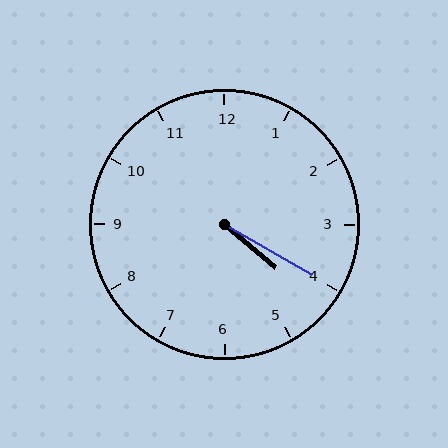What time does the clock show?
4:20.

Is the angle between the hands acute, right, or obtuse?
It is acute.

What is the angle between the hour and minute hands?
Approximately 10 degrees.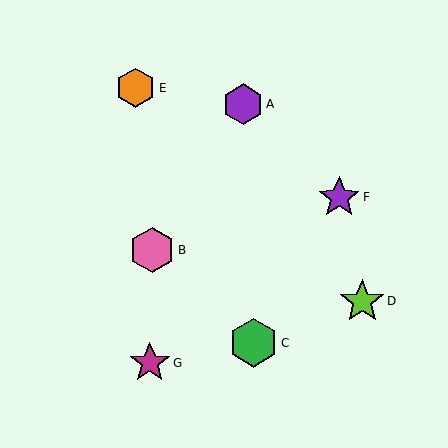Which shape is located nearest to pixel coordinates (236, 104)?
The purple hexagon (labeled A) at (243, 104) is nearest to that location.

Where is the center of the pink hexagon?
The center of the pink hexagon is at (152, 250).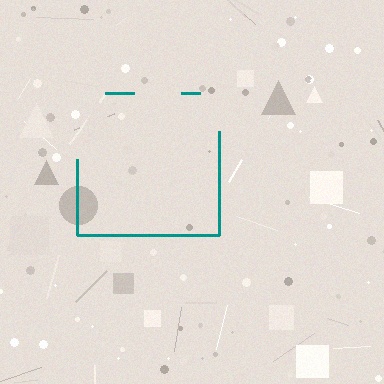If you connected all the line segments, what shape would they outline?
They would outline a square.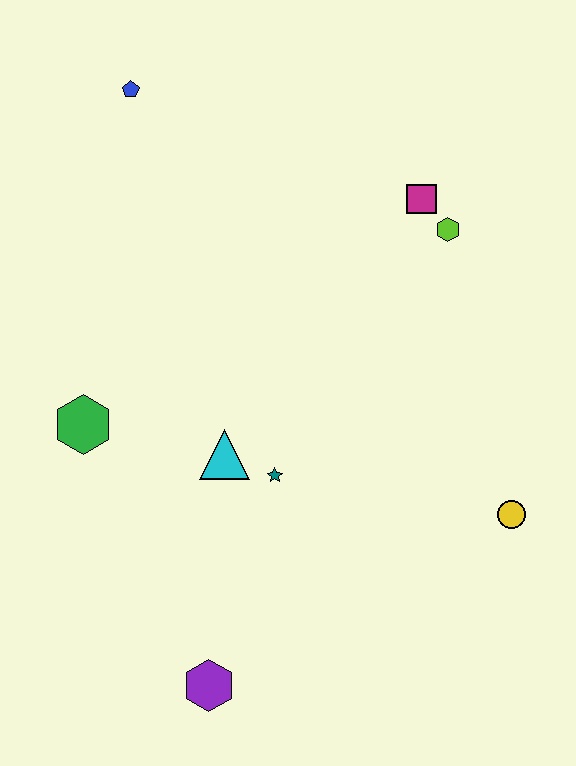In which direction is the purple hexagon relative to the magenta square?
The purple hexagon is below the magenta square.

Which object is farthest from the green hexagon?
The yellow circle is farthest from the green hexagon.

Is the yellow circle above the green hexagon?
No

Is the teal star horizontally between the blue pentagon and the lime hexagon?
Yes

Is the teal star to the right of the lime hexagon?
No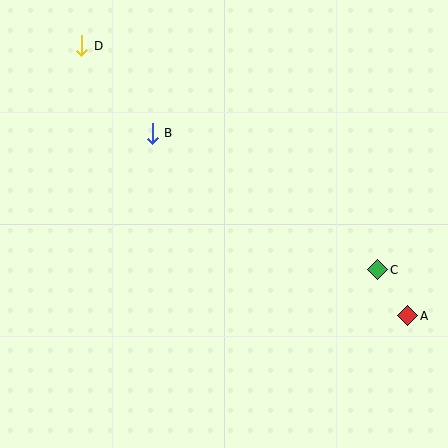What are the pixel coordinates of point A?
Point A is at (408, 316).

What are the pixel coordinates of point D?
Point D is at (82, 46).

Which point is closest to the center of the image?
Point B at (152, 133) is closest to the center.